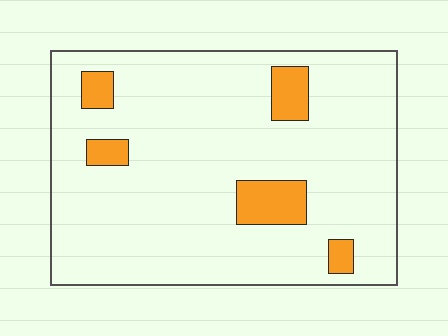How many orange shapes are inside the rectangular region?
5.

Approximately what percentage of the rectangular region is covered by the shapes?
Approximately 10%.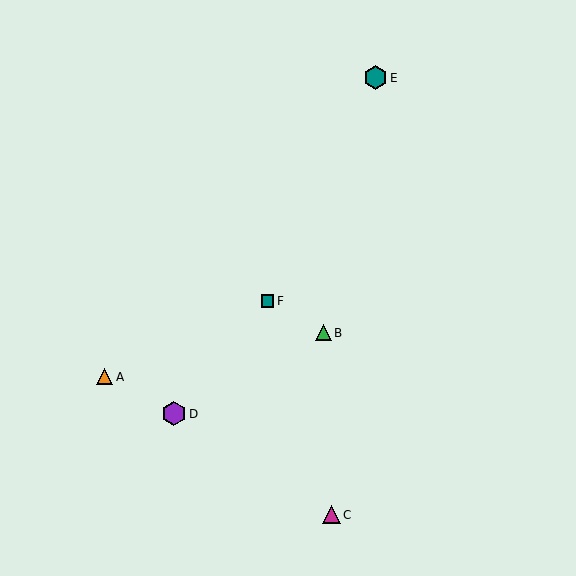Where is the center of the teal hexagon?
The center of the teal hexagon is at (376, 78).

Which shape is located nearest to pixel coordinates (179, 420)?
The purple hexagon (labeled D) at (174, 414) is nearest to that location.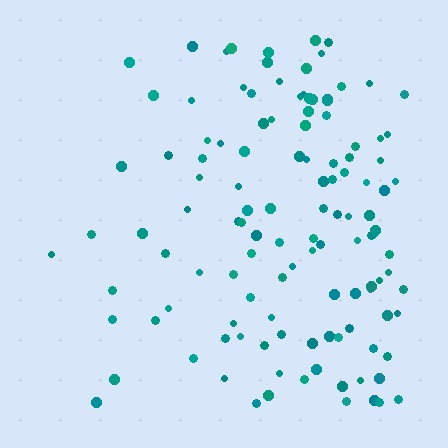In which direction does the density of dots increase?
From left to right, with the right side densest.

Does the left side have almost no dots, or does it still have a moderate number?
Still a moderate number, just noticeably fewer than the right.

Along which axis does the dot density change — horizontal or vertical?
Horizontal.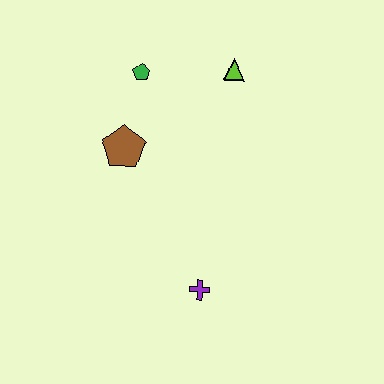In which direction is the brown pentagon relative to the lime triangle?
The brown pentagon is to the left of the lime triangle.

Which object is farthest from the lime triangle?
The purple cross is farthest from the lime triangle.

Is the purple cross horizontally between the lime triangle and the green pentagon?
Yes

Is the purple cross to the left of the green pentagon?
No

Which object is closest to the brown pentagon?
The green pentagon is closest to the brown pentagon.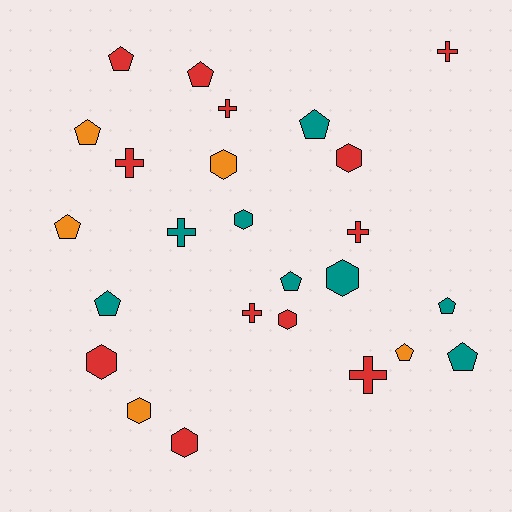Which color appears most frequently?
Red, with 12 objects.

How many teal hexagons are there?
There are 2 teal hexagons.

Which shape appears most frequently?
Pentagon, with 10 objects.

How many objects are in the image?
There are 25 objects.